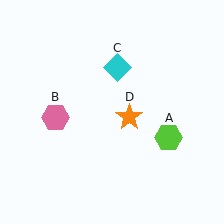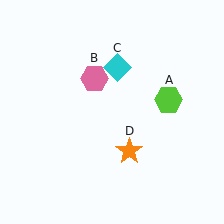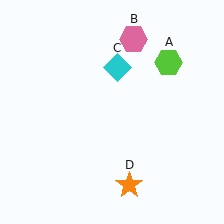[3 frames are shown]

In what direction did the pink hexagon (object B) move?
The pink hexagon (object B) moved up and to the right.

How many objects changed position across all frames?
3 objects changed position: lime hexagon (object A), pink hexagon (object B), orange star (object D).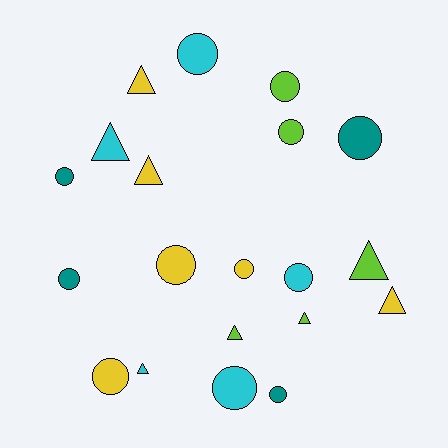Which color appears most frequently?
Yellow, with 6 objects.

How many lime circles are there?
There are 2 lime circles.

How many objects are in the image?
There are 20 objects.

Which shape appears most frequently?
Circle, with 12 objects.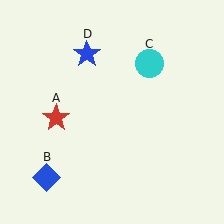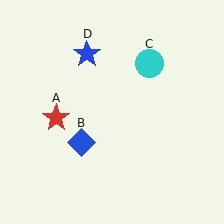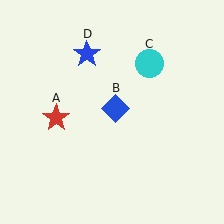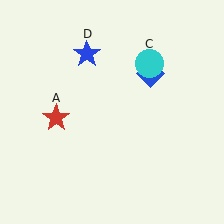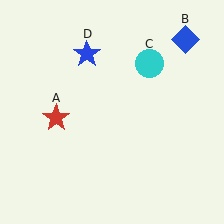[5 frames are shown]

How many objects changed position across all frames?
1 object changed position: blue diamond (object B).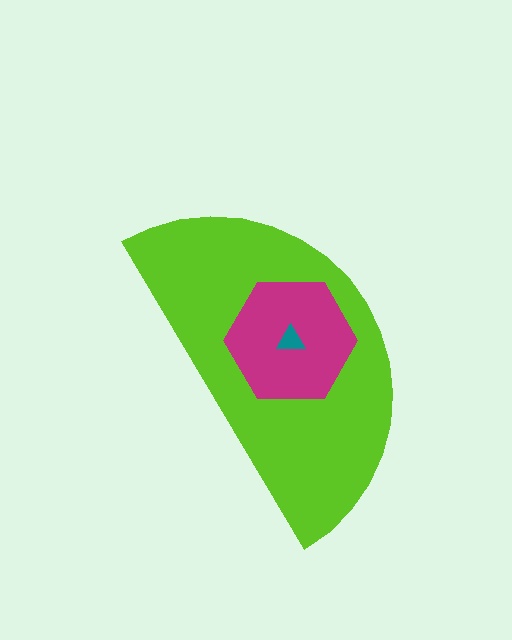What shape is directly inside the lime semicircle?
The magenta hexagon.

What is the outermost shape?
The lime semicircle.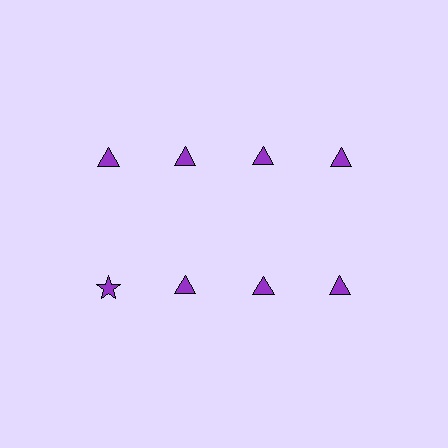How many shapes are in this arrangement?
There are 8 shapes arranged in a grid pattern.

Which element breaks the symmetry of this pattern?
The purple star in the second row, leftmost column breaks the symmetry. All other shapes are purple triangles.